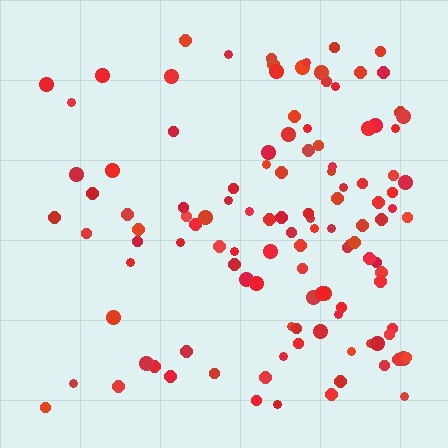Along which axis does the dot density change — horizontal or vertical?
Horizontal.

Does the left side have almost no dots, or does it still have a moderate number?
Still a moderate number, just noticeably fewer than the right.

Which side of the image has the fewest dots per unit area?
The left.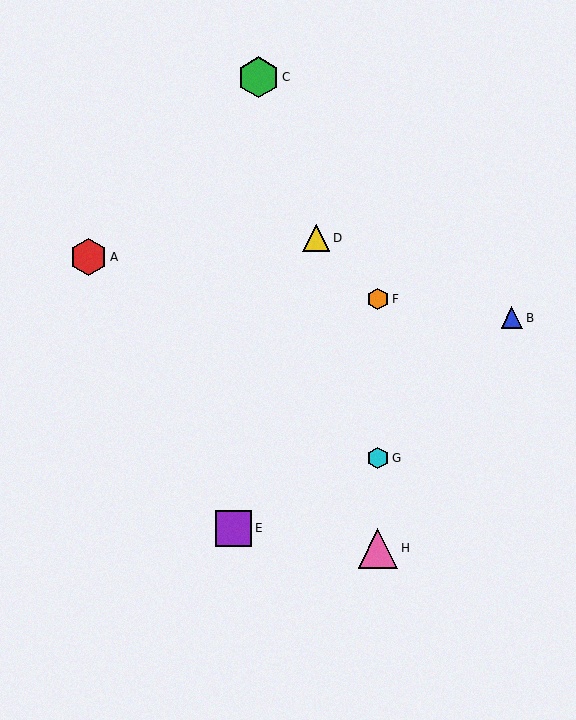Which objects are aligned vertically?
Objects F, G, H are aligned vertically.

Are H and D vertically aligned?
No, H is at x≈378 and D is at x≈316.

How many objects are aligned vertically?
3 objects (F, G, H) are aligned vertically.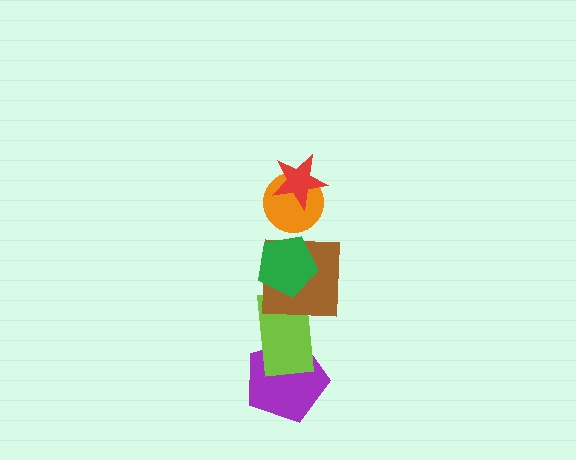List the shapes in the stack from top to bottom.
From top to bottom: the red star, the orange circle, the green pentagon, the brown square, the lime rectangle, the purple pentagon.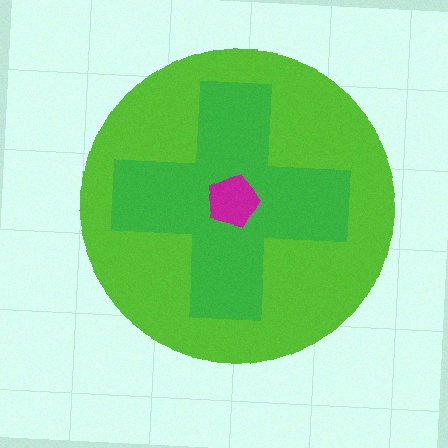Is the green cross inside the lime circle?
Yes.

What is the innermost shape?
The magenta pentagon.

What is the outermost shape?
The lime circle.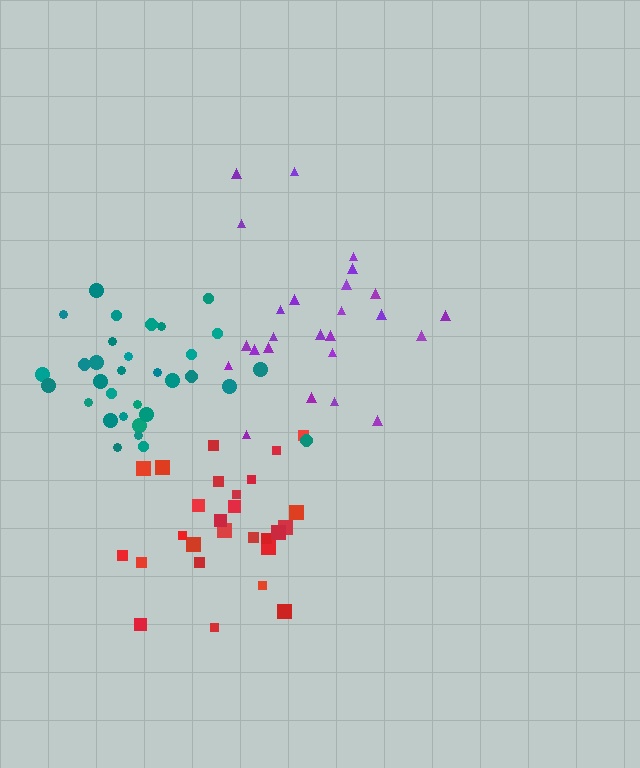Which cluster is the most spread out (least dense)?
Purple.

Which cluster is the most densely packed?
Red.